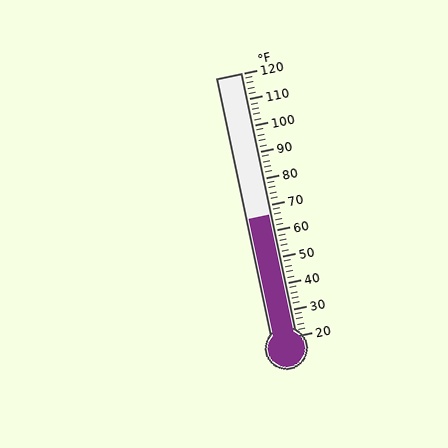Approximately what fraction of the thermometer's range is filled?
The thermometer is filled to approximately 45% of its range.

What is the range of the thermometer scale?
The thermometer scale ranges from 20°F to 120°F.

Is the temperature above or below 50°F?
The temperature is above 50°F.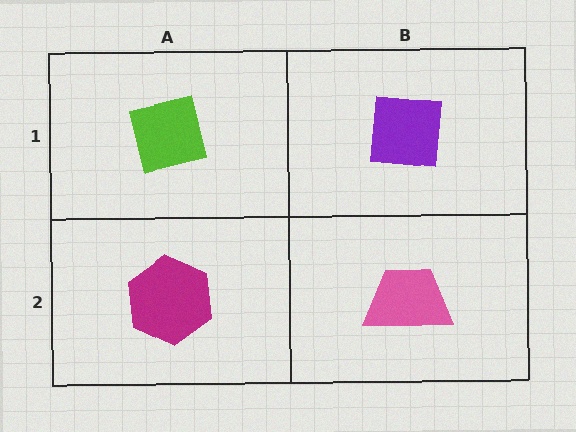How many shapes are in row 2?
2 shapes.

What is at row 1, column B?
A purple square.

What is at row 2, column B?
A pink trapezoid.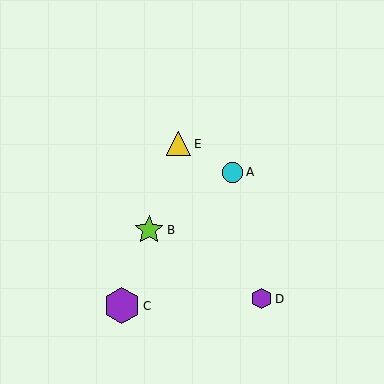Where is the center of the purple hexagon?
The center of the purple hexagon is at (262, 299).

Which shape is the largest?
The purple hexagon (labeled C) is the largest.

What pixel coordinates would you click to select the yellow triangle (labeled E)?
Click at (179, 144) to select the yellow triangle E.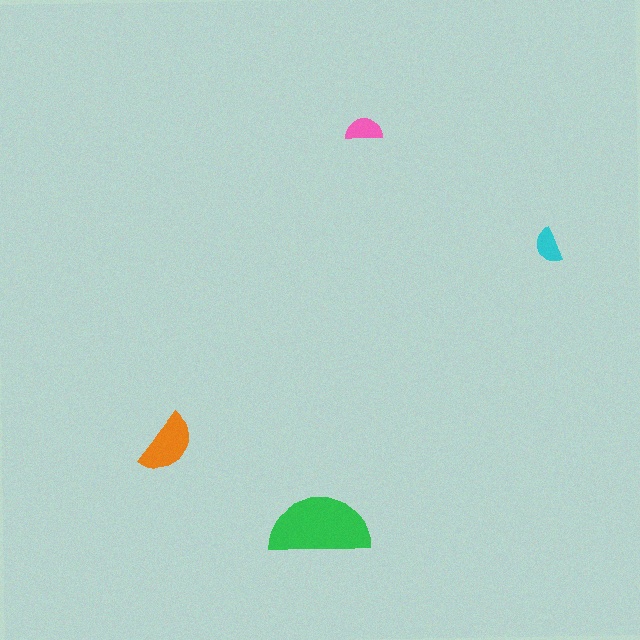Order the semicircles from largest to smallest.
the green one, the orange one, the pink one, the cyan one.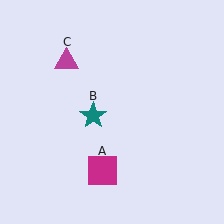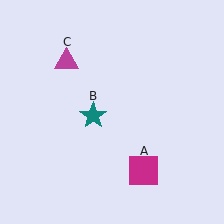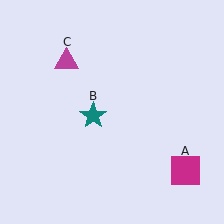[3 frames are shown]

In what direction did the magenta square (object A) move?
The magenta square (object A) moved right.